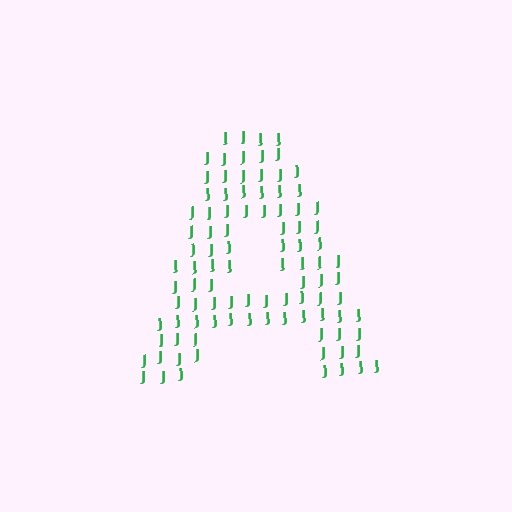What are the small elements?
The small elements are letter J's.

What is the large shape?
The large shape is the letter A.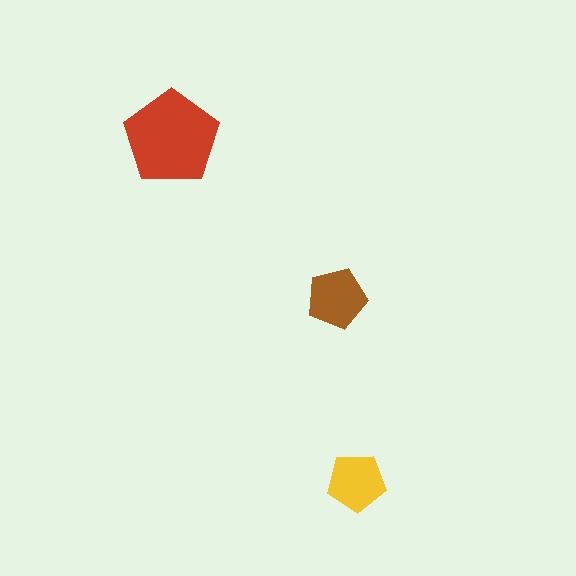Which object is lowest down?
The yellow pentagon is bottommost.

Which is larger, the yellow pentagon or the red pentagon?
The red one.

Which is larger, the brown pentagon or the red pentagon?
The red one.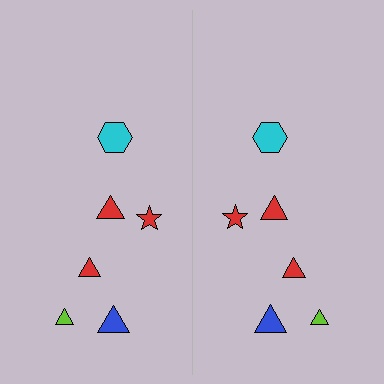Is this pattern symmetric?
Yes, this pattern has bilateral (reflection) symmetry.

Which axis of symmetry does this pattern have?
The pattern has a vertical axis of symmetry running through the center of the image.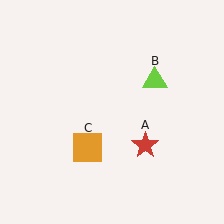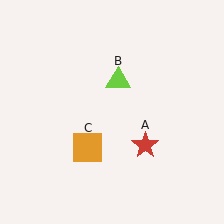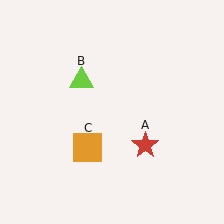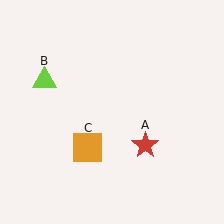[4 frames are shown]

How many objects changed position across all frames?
1 object changed position: lime triangle (object B).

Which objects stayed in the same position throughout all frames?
Red star (object A) and orange square (object C) remained stationary.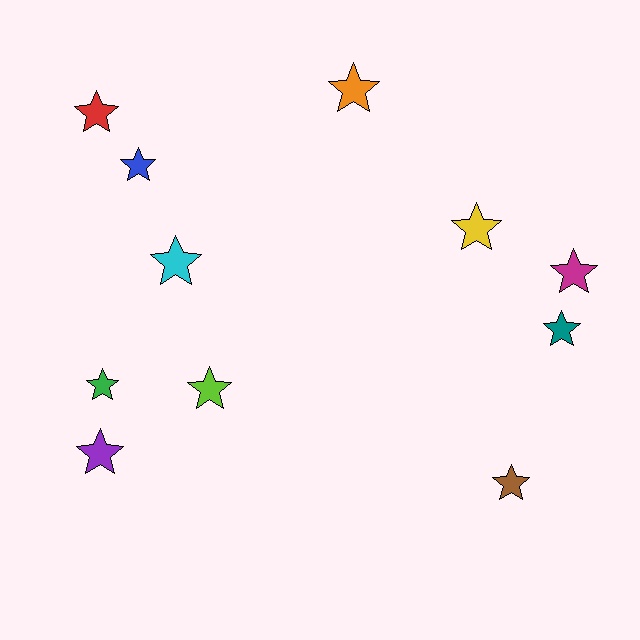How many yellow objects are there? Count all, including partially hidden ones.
There is 1 yellow object.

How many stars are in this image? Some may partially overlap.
There are 11 stars.